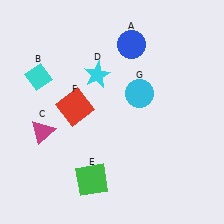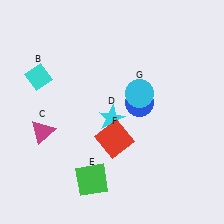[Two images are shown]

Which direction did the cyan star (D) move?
The cyan star (D) moved down.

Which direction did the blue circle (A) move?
The blue circle (A) moved down.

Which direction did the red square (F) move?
The red square (F) moved right.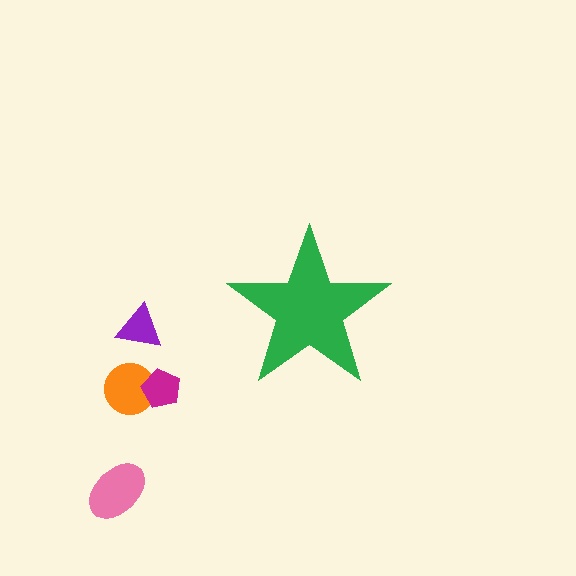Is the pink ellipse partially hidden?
No, the pink ellipse is fully visible.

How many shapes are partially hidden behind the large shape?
0 shapes are partially hidden.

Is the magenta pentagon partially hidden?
No, the magenta pentagon is fully visible.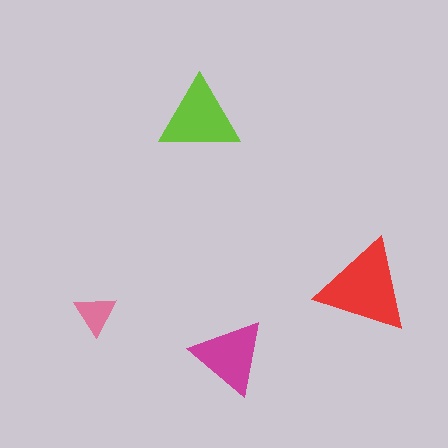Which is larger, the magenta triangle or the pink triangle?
The magenta one.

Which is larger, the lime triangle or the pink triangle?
The lime one.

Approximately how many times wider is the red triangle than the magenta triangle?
About 1.5 times wider.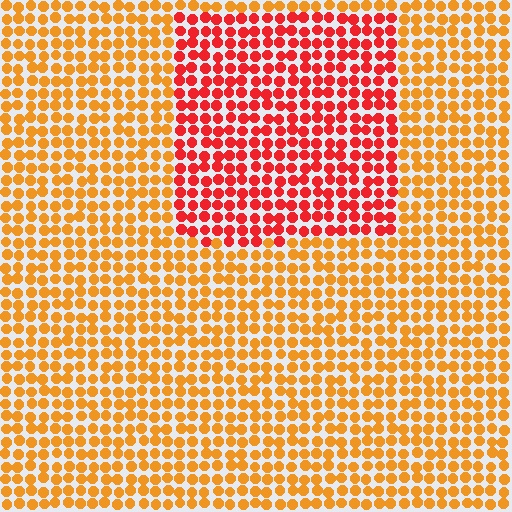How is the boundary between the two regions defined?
The boundary is defined purely by a slight shift in hue (about 37 degrees). Spacing, size, and orientation are identical on both sides.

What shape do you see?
I see a rectangle.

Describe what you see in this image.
The image is filled with small orange elements in a uniform arrangement. A rectangle-shaped region is visible where the elements are tinted to a slightly different hue, forming a subtle color boundary.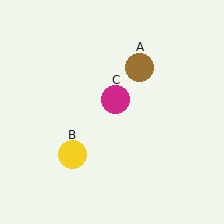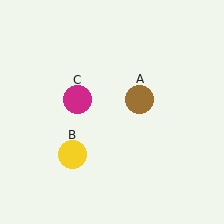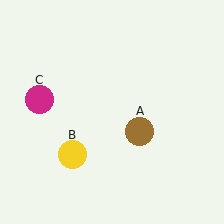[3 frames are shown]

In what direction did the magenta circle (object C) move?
The magenta circle (object C) moved left.